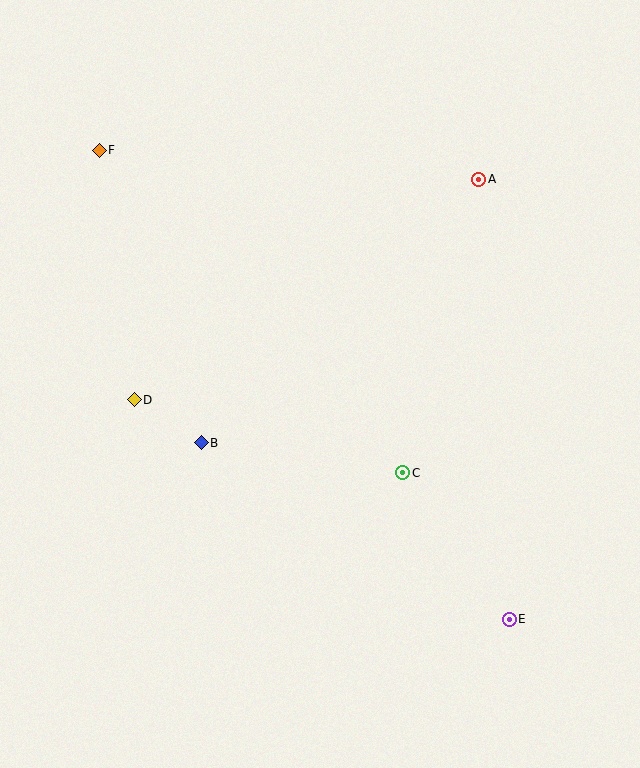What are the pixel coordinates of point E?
Point E is at (509, 619).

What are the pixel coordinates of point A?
Point A is at (479, 179).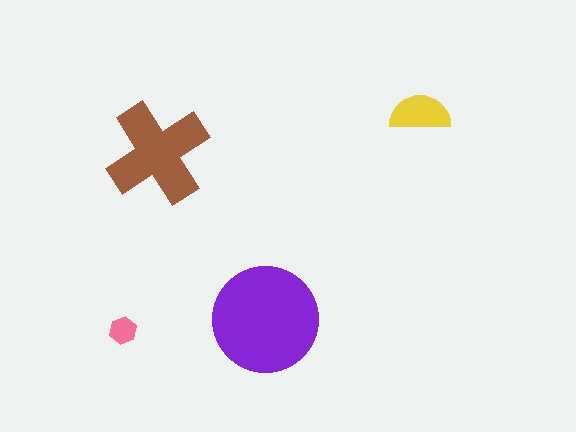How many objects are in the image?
There are 4 objects in the image.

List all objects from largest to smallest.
The purple circle, the brown cross, the yellow semicircle, the pink hexagon.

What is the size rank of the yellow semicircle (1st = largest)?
3rd.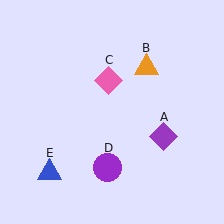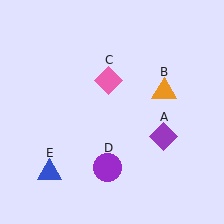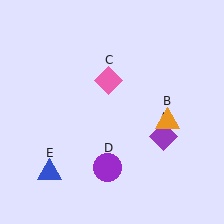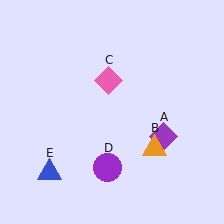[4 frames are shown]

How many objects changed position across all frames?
1 object changed position: orange triangle (object B).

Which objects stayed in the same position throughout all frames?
Purple diamond (object A) and pink diamond (object C) and purple circle (object D) and blue triangle (object E) remained stationary.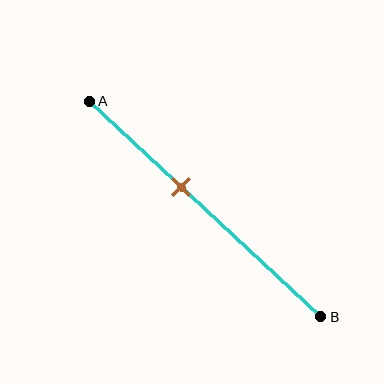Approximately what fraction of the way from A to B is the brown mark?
The brown mark is approximately 40% of the way from A to B.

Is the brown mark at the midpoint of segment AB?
No, the mark is at about 40% from A, not at the 50% midpoint.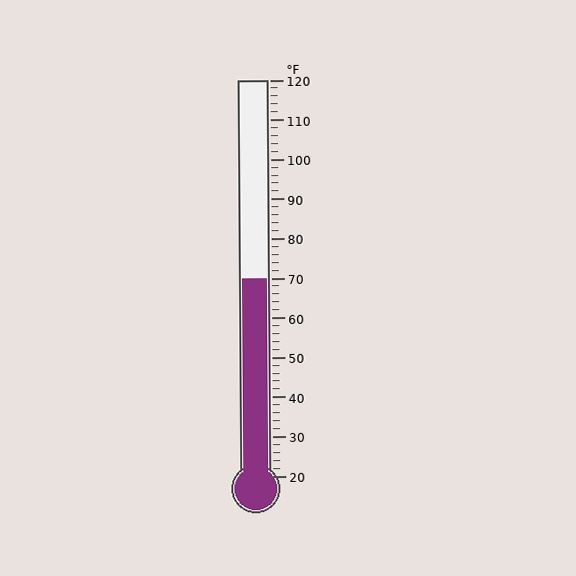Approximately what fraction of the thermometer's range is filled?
The thermometer is filled to approximately 50% of its range.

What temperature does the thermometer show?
The thermometer shows approximately 70°F.